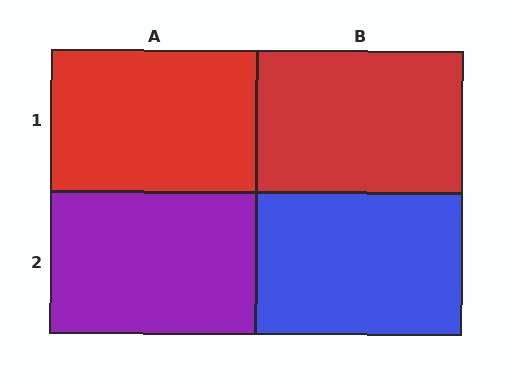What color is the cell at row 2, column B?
Blue.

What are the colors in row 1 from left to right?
Red, red.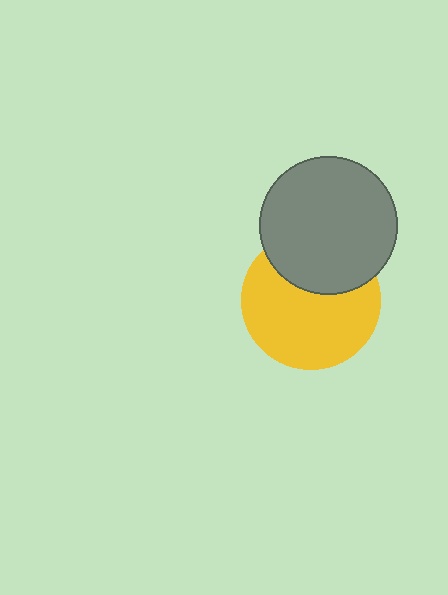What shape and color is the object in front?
The object in front is a gray circle.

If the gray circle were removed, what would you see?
You would see the complete yellow circle.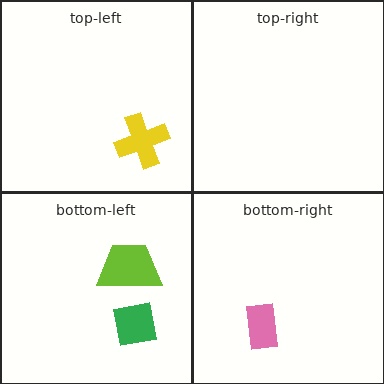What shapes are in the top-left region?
The yellow cross.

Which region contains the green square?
The bottom-left region.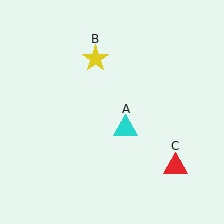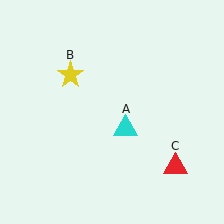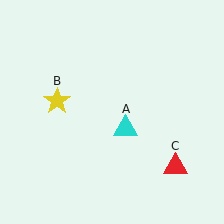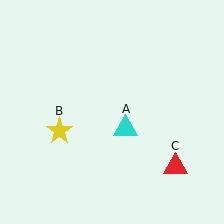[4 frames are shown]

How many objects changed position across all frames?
1 object changed position: yellow star (object B).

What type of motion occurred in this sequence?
The yellow star (object B) rotated counterclockwise around the center of the scene.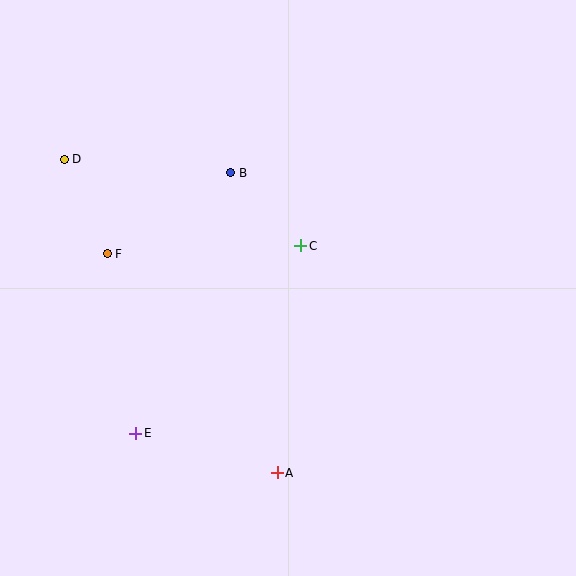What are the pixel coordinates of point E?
Point E is at (136, 433).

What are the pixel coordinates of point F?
Point F is at (107, 254).